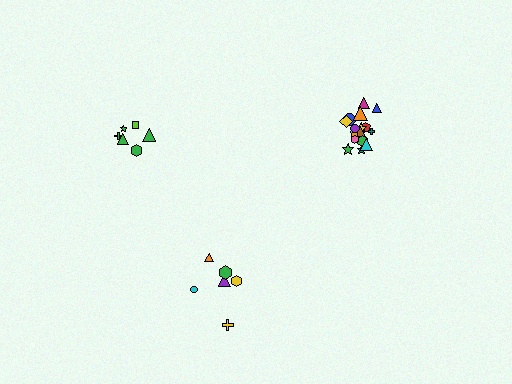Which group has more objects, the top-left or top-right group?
The top-right group.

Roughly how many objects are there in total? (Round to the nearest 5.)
Roughly 30 objects in total.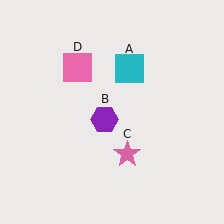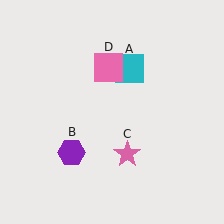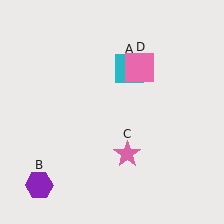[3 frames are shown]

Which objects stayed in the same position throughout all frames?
Cyan square (object A) and pink star (object C) remained stationary.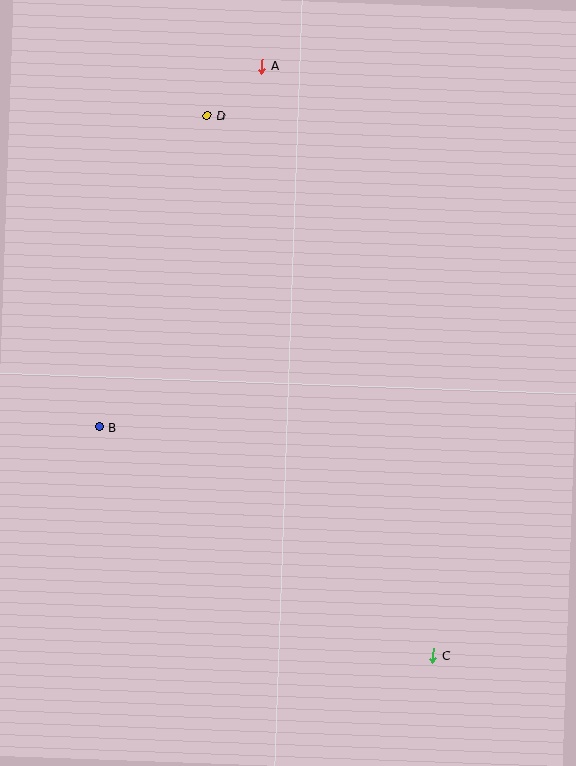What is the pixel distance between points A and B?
The distance between A and B is 396 pixels.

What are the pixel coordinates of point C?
Point C is at (433, 656).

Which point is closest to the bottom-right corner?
Point C is closest to the bottom-right corner.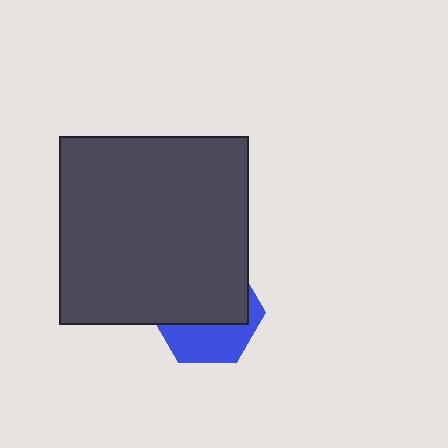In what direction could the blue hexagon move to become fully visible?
The blue hexagon could move down. That would shift it out from behind the dark gray square entirely.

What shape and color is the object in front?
The object in front is a dark gray square.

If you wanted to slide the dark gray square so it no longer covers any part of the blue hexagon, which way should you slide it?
Slide it up — that is the most direct way to separate the two shapes.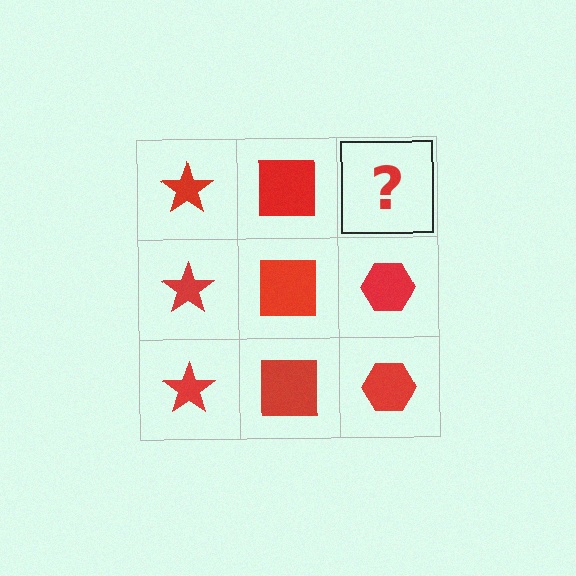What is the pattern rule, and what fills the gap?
The rule is that each column has a consistent shape. The gap should be filled with a red hexagon.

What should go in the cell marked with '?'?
The missing cell should contain a red hexagon.